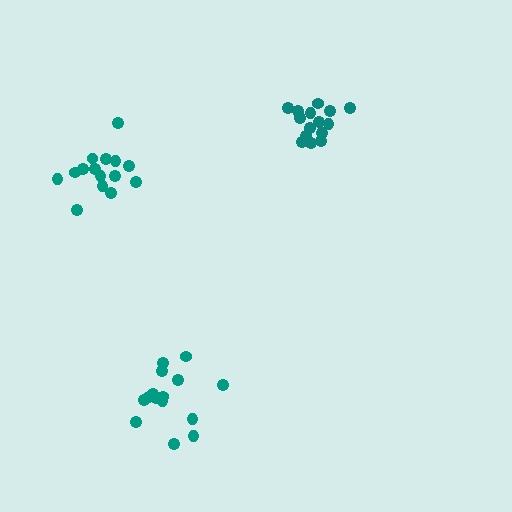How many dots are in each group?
Group 1: 15 dots, Group 2: 15 dots, Group 3: 15 dots (45 total).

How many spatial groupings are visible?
There are 3 spatial groupings.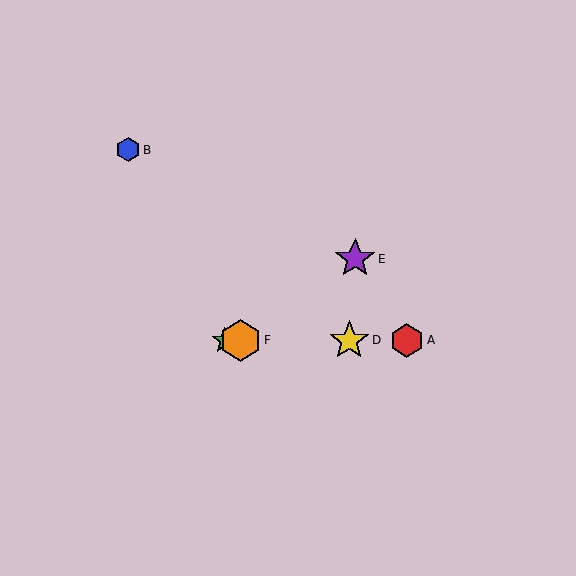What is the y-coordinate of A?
Object A is at y≈341.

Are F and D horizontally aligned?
Yes, both are at y≈341.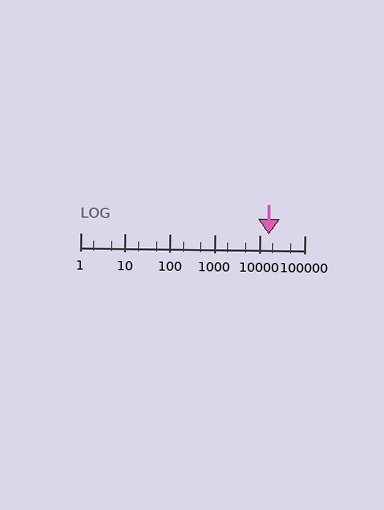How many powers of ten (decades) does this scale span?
The scale spans 5 decades, from 1 to 100000.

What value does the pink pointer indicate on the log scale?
The pointer indicates approximately 16000.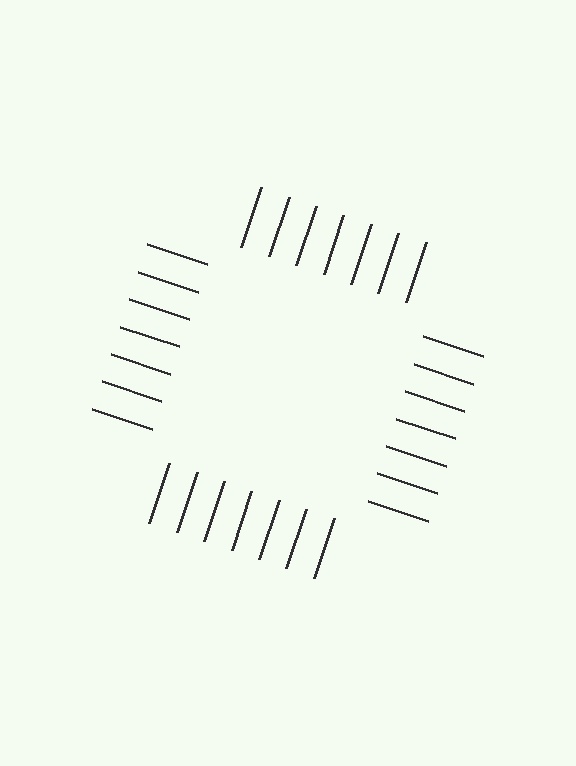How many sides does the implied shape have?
4 sides — the line-ends trace a square.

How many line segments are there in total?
28 — 7 along each of the 4 edges.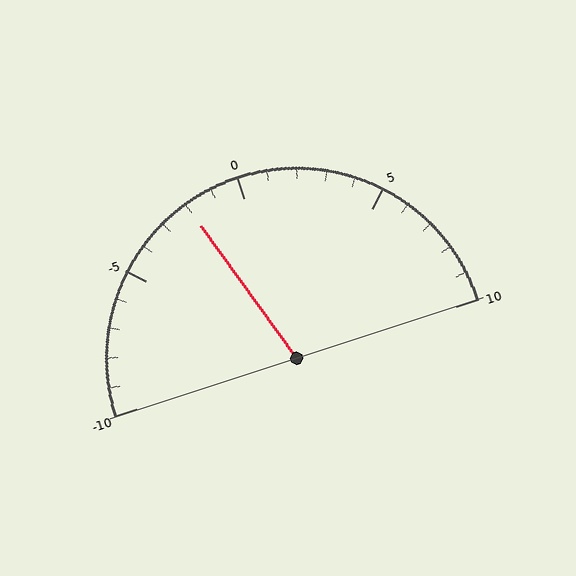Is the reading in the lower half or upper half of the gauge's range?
The reading is in the lower half of the range (-10 to 10).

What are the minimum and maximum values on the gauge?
The gauge ranges from -10 to 10.